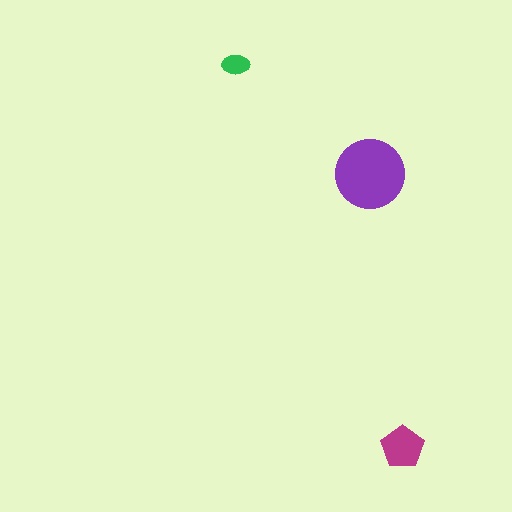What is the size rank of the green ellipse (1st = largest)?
3rd.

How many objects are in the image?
There are 3 objects in the image.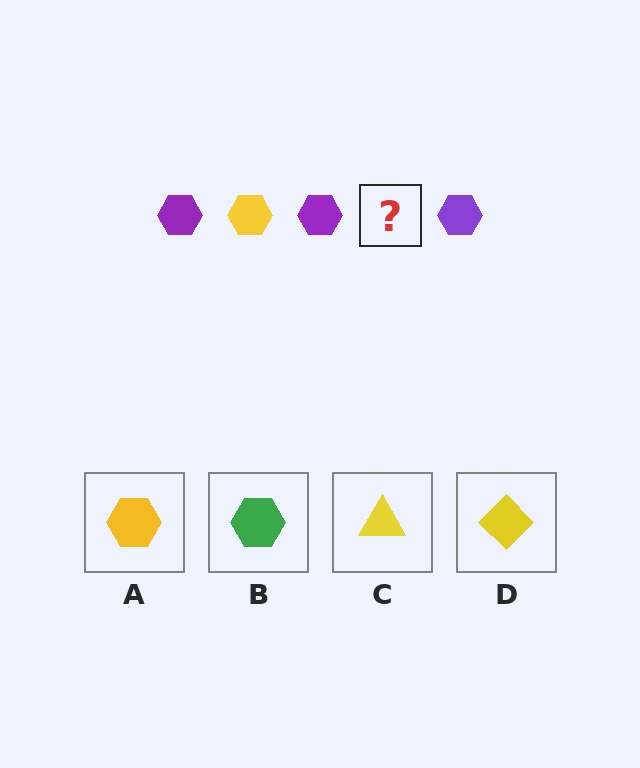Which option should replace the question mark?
Option A.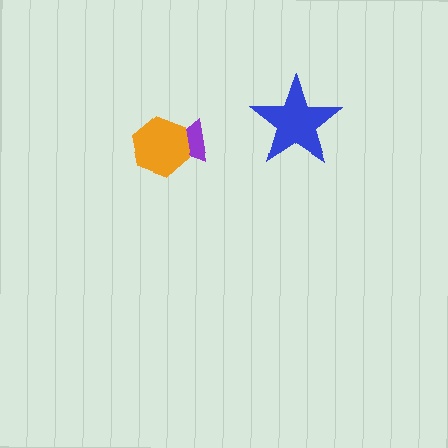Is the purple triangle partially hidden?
Yes, it is partially covered by another shape.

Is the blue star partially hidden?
No, no other shape covers it.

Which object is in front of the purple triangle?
The orange hexagon is in front of the purple triangle.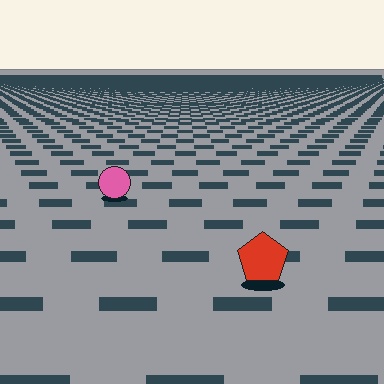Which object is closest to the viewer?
The red pentagon is closest. The texture marks near it are larger and more spread out.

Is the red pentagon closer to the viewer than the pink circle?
Yes. The red pentagon is closer — you can tell from the texture gradient: the ground texture is coarser near it.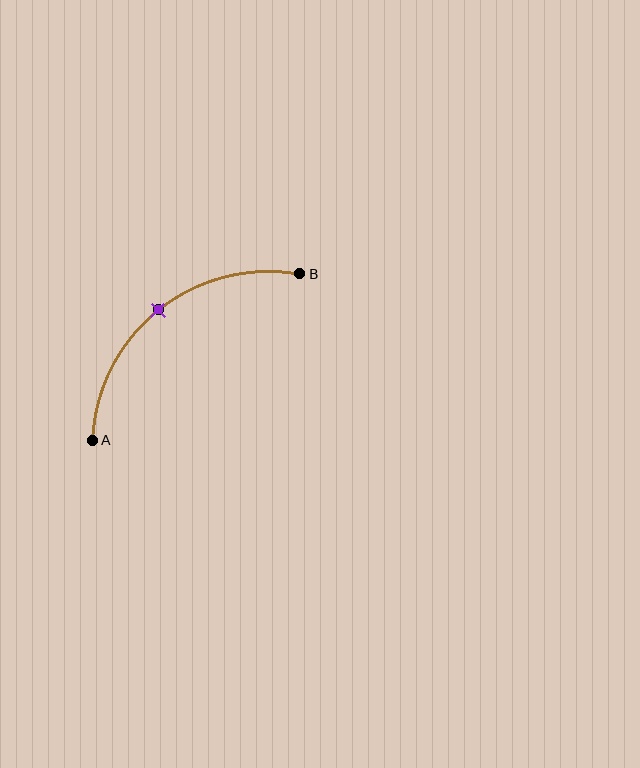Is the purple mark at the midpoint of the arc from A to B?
Yes. The purple mark lies on the arc at equal arc-length from both A and B — it is the arc midpoint.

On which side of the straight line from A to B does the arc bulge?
The arc bulges above and to the left of the straight line connecting A and B.